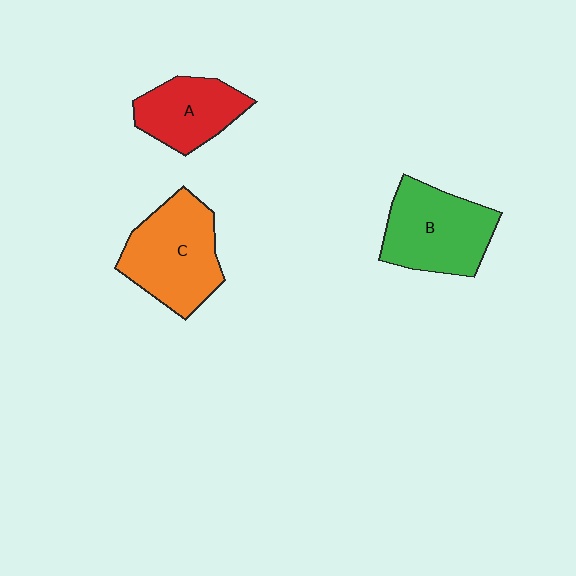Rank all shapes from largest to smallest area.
From largest to smallest: C (orange), B (green), A (red).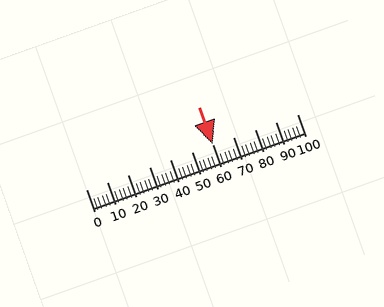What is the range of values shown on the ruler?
The ruler shows values from 0 to 100.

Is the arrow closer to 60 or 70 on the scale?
The arrow is closer to 60.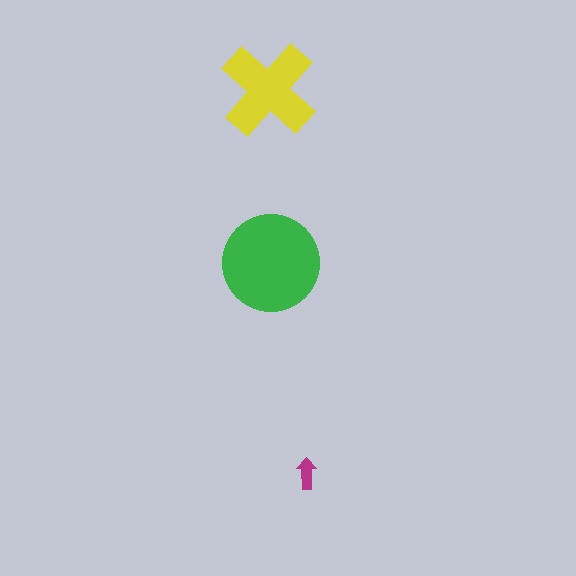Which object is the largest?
The green circle.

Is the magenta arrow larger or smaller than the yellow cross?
Smaller.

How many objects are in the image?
There are 3 objects in the image.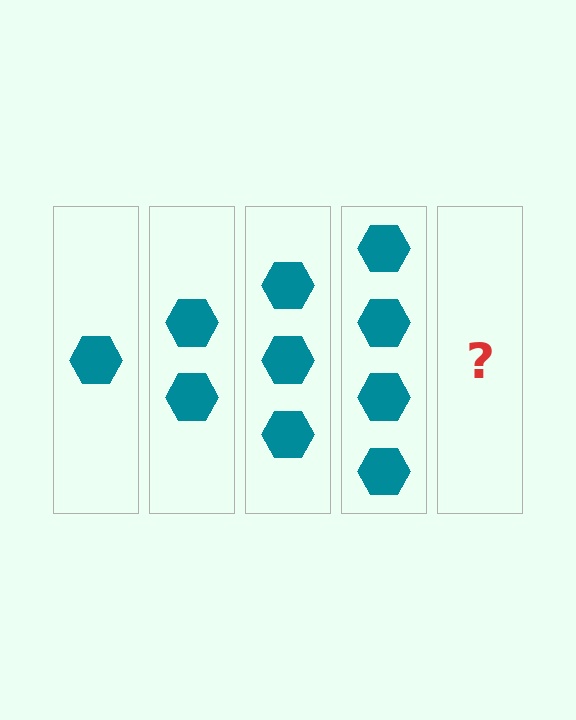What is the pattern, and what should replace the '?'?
The pattern is that each step adds one more hexagon. The '?' should be 5 hexagons.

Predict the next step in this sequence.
The next step is 5 hexagons.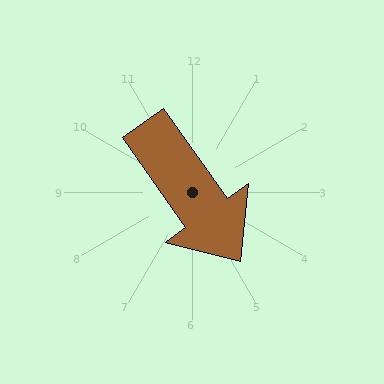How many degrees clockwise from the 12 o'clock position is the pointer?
Approximately 145 degrees.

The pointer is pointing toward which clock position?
Roughly 5 o'clock.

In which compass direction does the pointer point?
Southeast.